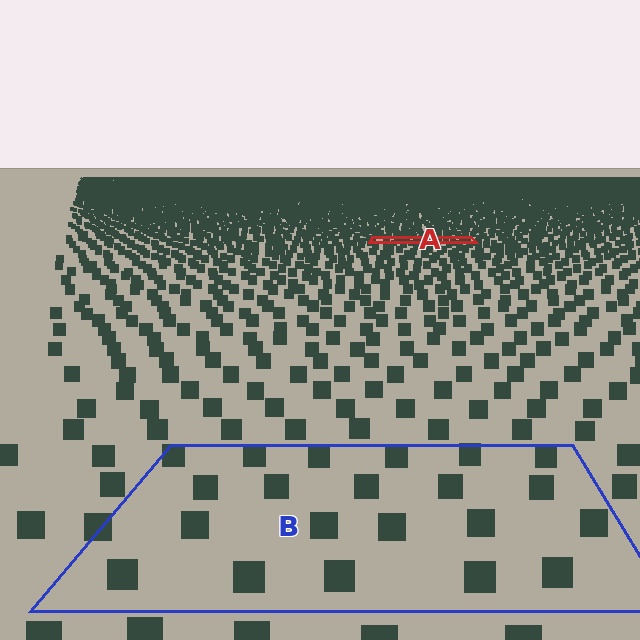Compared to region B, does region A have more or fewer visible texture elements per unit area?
Region A has more texture elements per unit area — they are packed more densely because it is farther away.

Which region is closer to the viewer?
Region B is closer. The texture elements there are larger and more spread out.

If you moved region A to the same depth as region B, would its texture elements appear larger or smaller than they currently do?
They would appear larger. At a closer depth, the same texture elements are projected at a bigger on-screen size.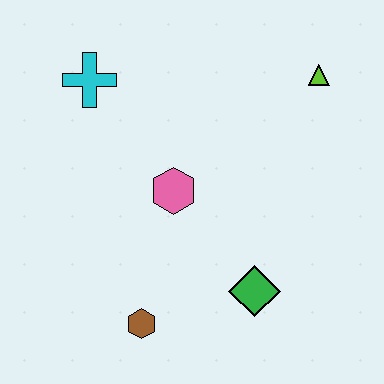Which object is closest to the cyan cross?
The pink hexagon is closest to the cyan cross.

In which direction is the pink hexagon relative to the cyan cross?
The pink hexagon is below the cyan cross.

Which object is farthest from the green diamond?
The cyan cross is farthest from the green diamond.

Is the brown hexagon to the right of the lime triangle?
No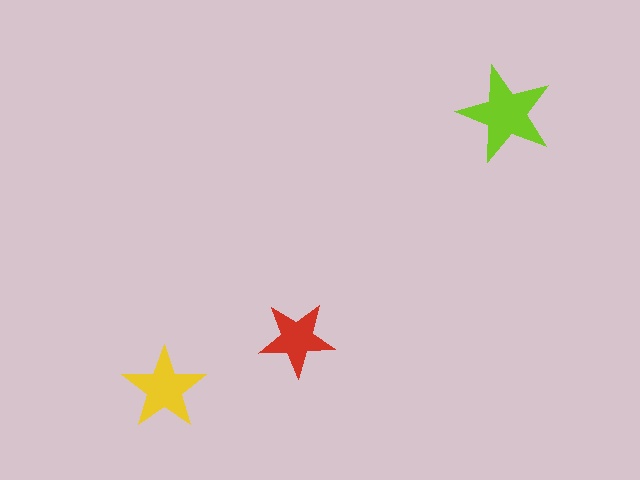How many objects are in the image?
There are 3 objects in the image.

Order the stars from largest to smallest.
the lime one, the yellow one, the red one.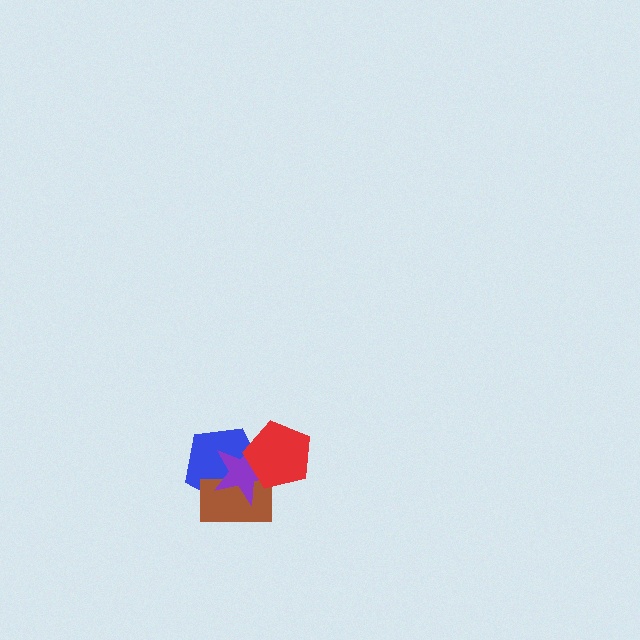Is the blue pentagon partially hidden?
Yes, it is partially covered by another shape.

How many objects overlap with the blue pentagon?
3 objects overlap with the blue pentagon.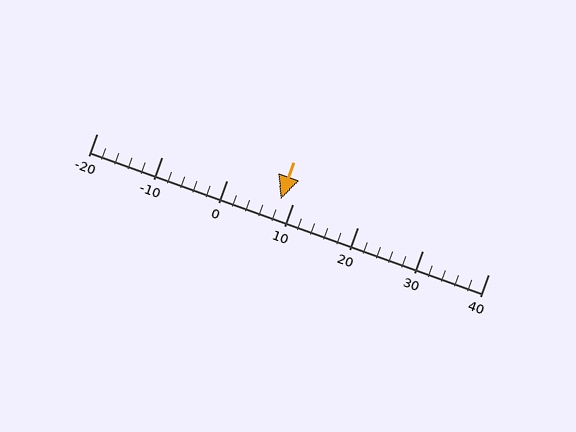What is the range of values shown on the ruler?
The ruler shows values from -20 to 40.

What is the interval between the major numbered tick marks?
The major tick marks are spaced 10 units apart.